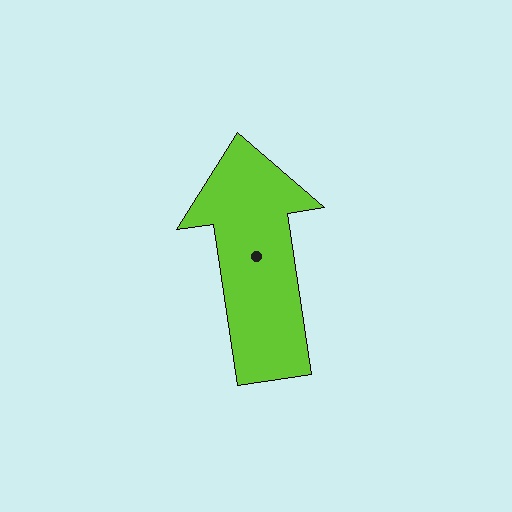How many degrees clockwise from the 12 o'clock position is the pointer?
Approximately 351 degrees.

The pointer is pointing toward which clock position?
Roughly 12 o'clock.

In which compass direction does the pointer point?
North.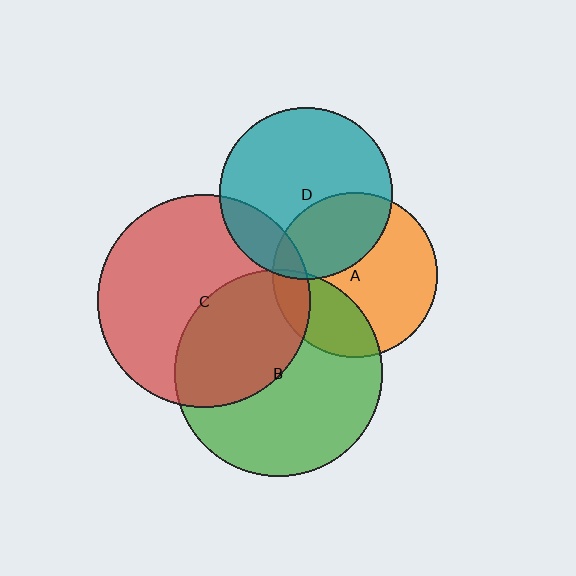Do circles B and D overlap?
Yes.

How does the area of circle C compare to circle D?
Approximately 1.5 times.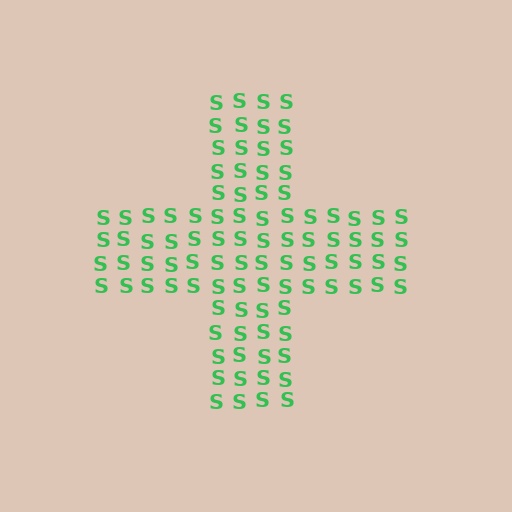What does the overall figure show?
The overall figure shows a cross.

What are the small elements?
The small elements are letter S's.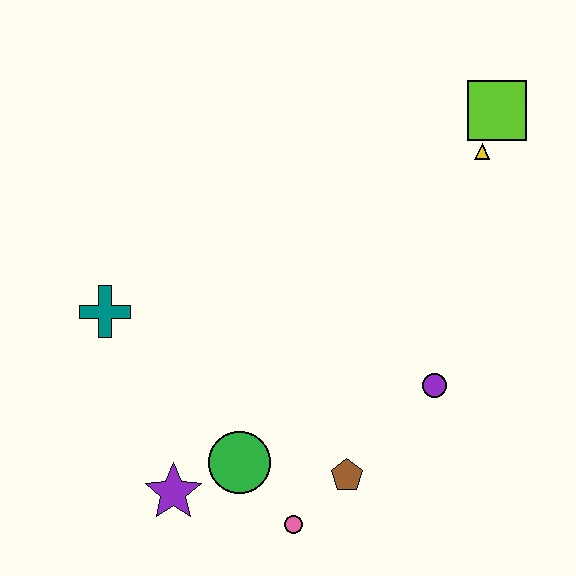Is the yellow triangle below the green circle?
No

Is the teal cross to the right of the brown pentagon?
No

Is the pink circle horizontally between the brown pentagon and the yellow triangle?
No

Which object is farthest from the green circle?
The lime square is farthest from the green circle.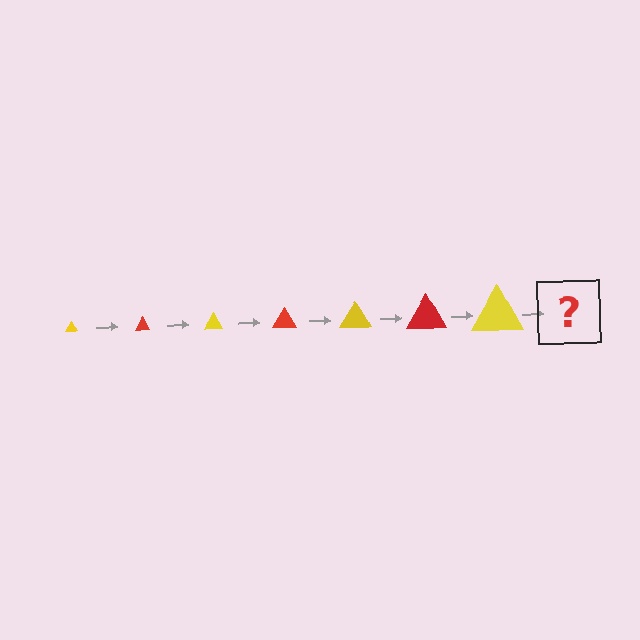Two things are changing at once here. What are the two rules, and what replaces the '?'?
The two rules are that the triangle grows larger each step and the color cycles through yellow and red. The '?' should be a red triangle, larger than the previous one.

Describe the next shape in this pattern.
It should be a red triangle, larger than the previous one.